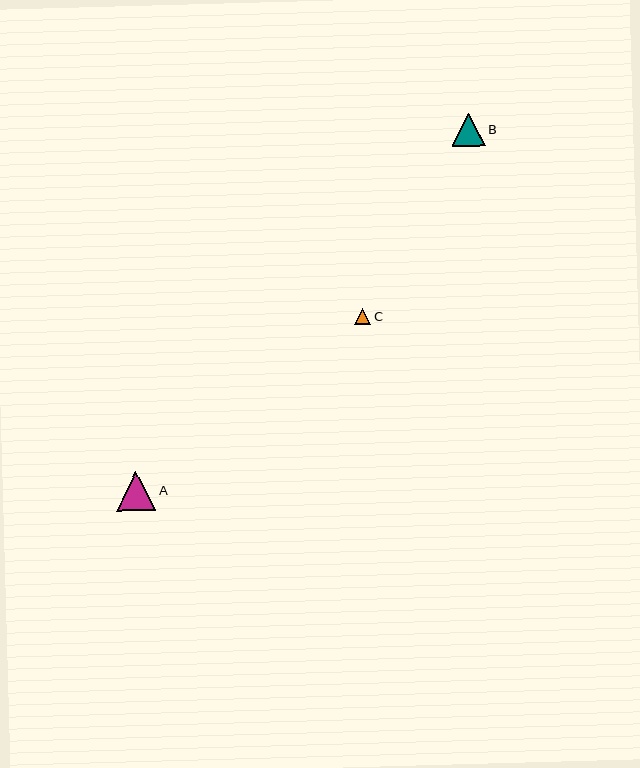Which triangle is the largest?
Triangle A is the largest with a size of approximately 39 pixels.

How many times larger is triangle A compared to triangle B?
Triangle A is approximately 1.2 times the size of triangle B.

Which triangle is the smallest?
Triangle C is the smallest with a size of approximately 16 pixels.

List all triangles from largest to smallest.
From largest to smallest: A, B, C.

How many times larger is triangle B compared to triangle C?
Triangle B is approximately 2.1 times the size of triangle C.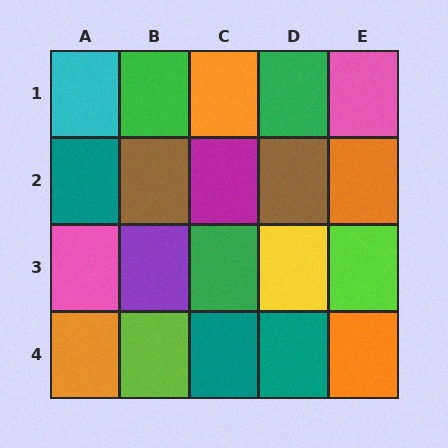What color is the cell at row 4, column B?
Lime.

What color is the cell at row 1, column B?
Green.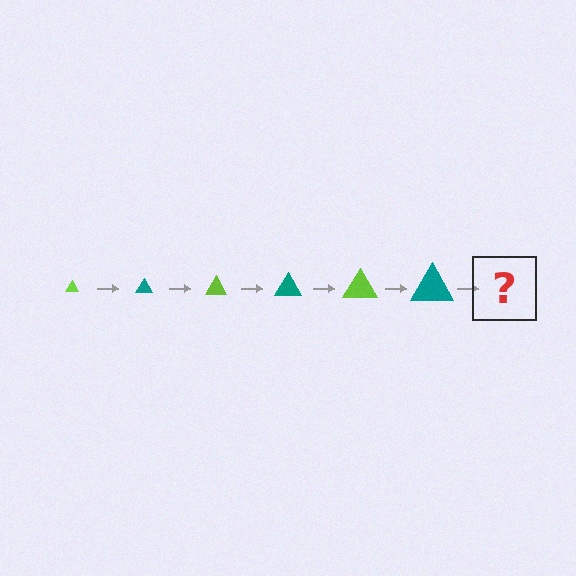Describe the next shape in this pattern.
It should be a lime triangle, larger than the previous one.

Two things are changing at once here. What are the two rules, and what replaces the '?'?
The two rules are that the triangle grows larger each step and the color cycles through lime and teal. The '?' should be a lime triangle, larger than the previous one.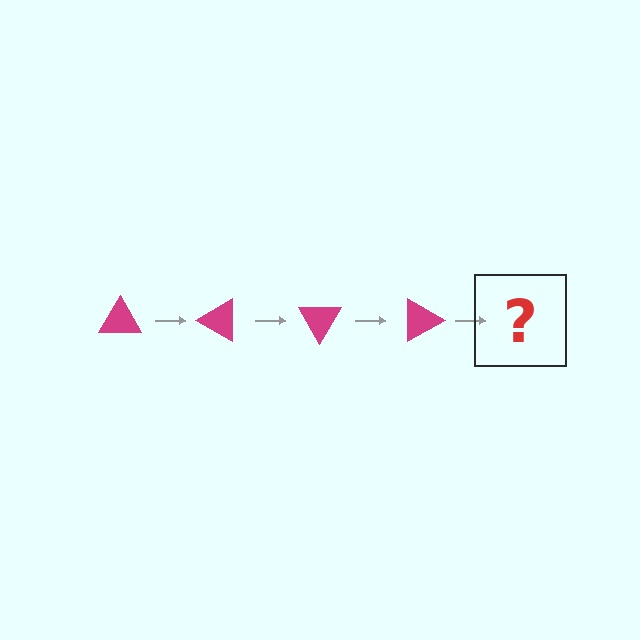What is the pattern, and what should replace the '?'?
The pattern is that the triangle rotates 30 degrees each step. The '?' should be a magenta triangle rotated 120 degrees.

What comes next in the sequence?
The next element should be a magenta triangle rotated 120 degrees.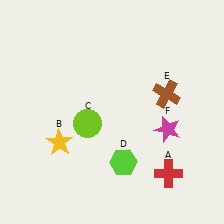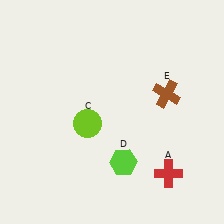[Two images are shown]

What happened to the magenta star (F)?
The magenta star (F) was removed in Image 2. It was in the bottom-right area of Image 1.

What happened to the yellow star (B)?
The yellow star (B) was removed in Image 2. It was in the bottom-left area of Image 1.